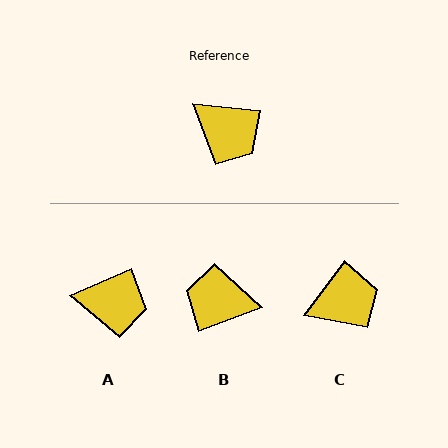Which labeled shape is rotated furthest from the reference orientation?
B, about 153 degrees away.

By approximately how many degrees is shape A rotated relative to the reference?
Approximately 29 degrees counter-clockwise.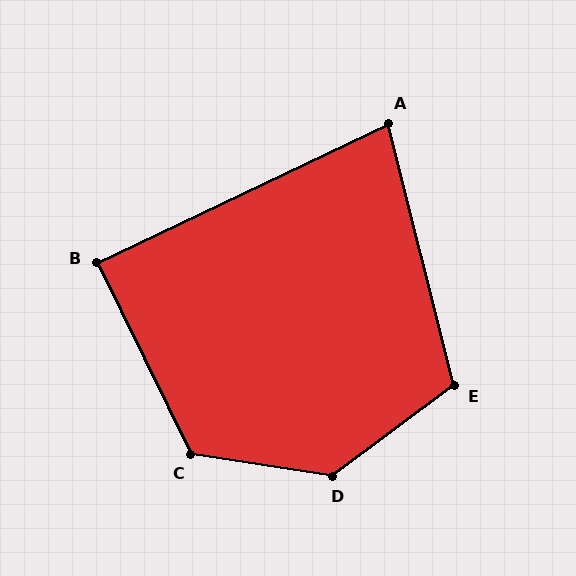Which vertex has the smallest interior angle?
A, at approximately 79 degrees.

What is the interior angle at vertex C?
Approximately 125 degrees (obtuse).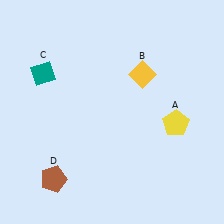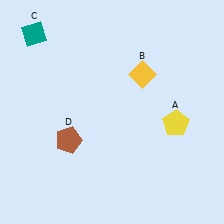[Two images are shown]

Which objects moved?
The objects that moved are: the teal diamond (C), the brown pentagon (D).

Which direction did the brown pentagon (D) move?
The brown pentagon (D) moved up.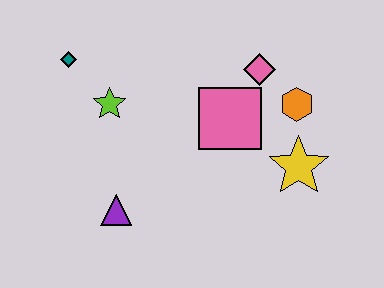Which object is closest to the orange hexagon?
The pink diamond is closest to the orange hexagon.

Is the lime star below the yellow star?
No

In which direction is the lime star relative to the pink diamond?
The lime star is to the left of the pink diamond.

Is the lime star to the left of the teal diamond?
No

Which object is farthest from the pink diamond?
The purple triangle is farthest from the pink diamond.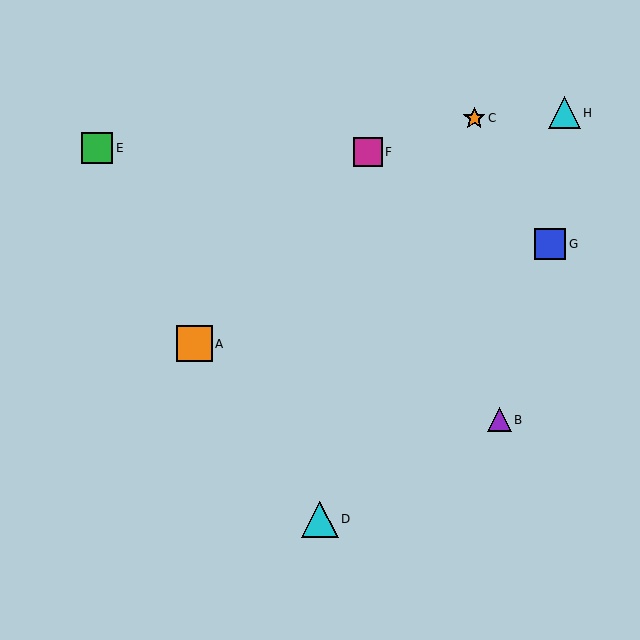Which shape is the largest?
The cyan triangle (labeled D) is the largest.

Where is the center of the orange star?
The center of the orange star is at (474, 118).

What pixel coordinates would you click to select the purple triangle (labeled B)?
Click at (499, 420) to select the purple triangle B.